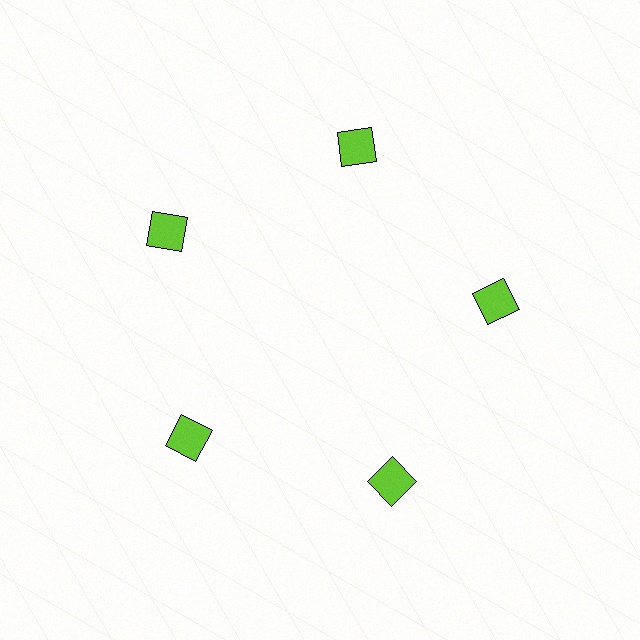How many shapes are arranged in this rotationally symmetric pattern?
There are 5 shapes, arranged in 5 groups of 1.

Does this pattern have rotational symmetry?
Yes, this pattern has 5-fold rotational symmetry. It looks the same after rotating 72 degrees around the center.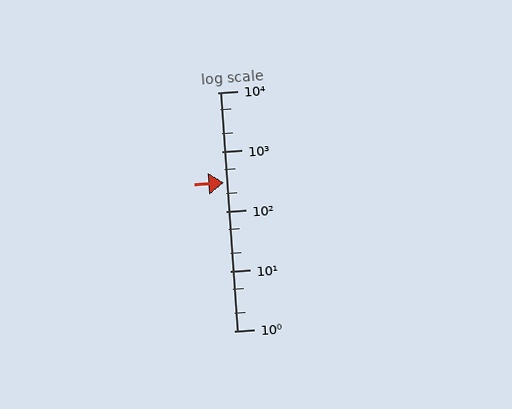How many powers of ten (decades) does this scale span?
The scale spans 4 decades, from 1 to 10000.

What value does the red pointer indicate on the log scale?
The pointer indicates approximately 310.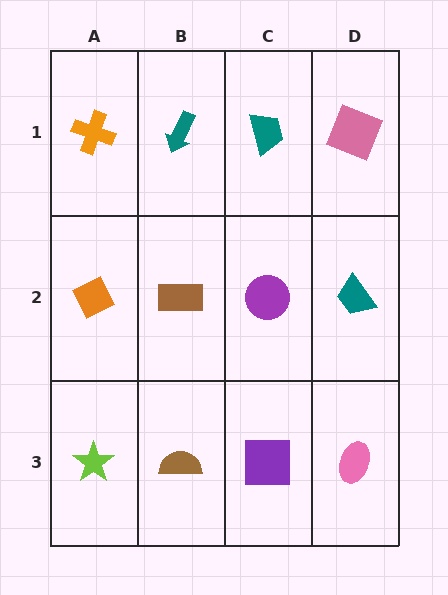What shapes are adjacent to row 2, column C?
A teal trapezoid (row 1, column C), a purple square (row 3, column C), a brown rectangle (row 2, column B), a teal trapezoid (row 2, column D).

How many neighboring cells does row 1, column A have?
2.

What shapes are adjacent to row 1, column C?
A purple circle (row 2, column C), a teal arrow (row 1, column B), a pink square (row 1, column D).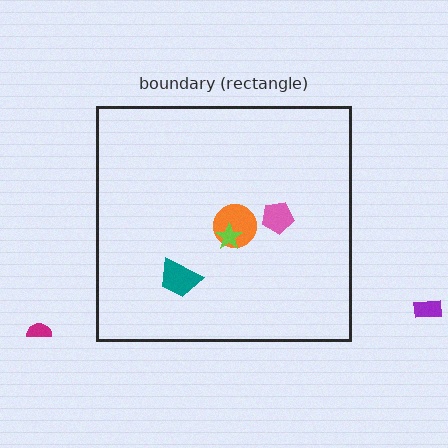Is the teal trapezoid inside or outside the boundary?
Inside.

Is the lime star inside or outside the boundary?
Inside.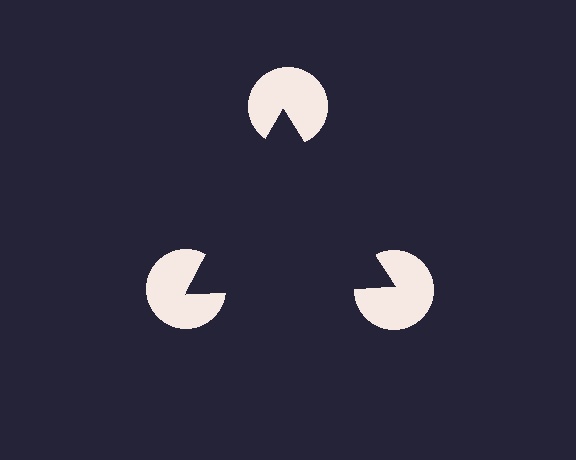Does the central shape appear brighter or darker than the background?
It typically appears slightly darker than the background, even though no actual brightness change is drawn.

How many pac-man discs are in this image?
There are 3 — one at each vertex of the illusory triangle.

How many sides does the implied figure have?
3 sides.